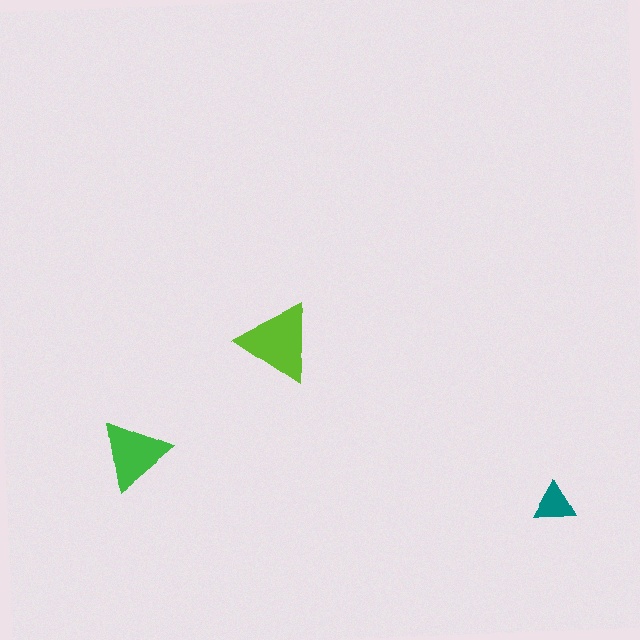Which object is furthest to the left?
The green triangle is leftmost.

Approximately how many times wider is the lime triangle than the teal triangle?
About 2 times wider.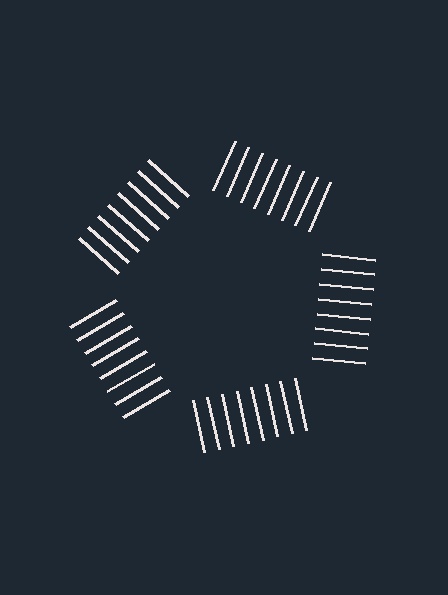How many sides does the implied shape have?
5 sides — the line-ends trace a pentagon.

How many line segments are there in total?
40 — 8 along each of the 5 edges.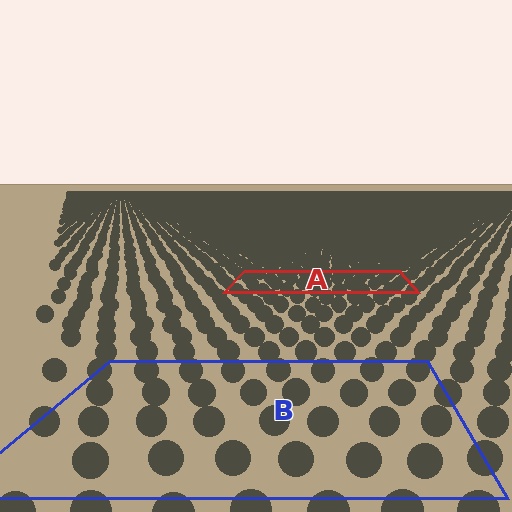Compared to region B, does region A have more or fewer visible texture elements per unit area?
Region A has more texture elements per unit area — they are packed more densely because it is farther away.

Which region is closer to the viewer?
Region B is closer. The texture elements there are larger and more spread out.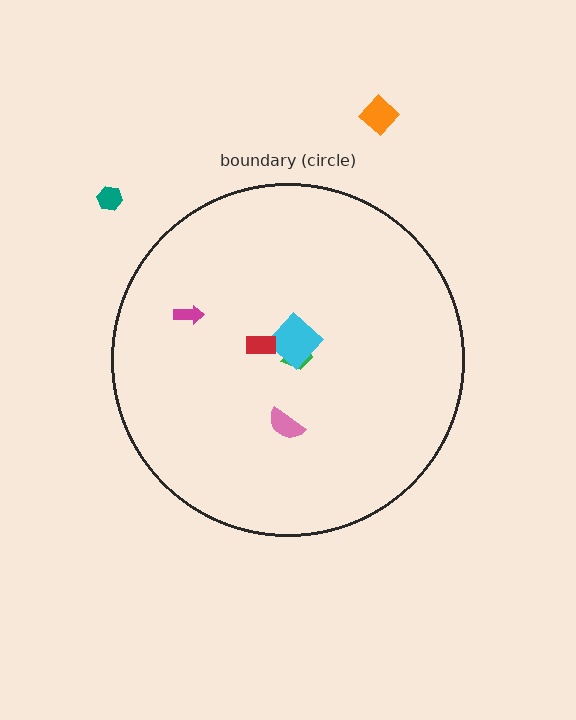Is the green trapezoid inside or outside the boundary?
Inside.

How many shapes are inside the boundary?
5 inside, 2 outside.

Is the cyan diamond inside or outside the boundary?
Inside.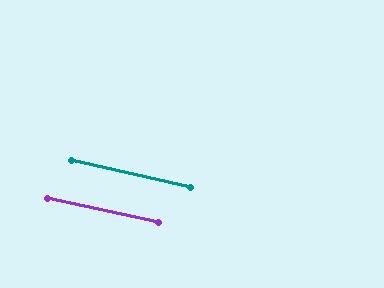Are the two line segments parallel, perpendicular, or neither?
Parallel — their directions differ by only 0.6°.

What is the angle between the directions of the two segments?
Approximately 1 degree.